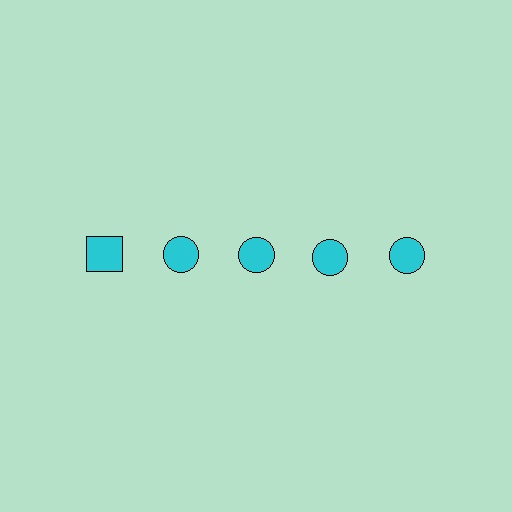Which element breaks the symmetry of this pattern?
The cyan square in the top row, leftmost column breaks the symmetry. All other shapes are cyan circles.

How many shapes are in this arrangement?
There are 5 shapes arranged in a grid pattern.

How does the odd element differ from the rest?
It has a different shape: square instead of circle.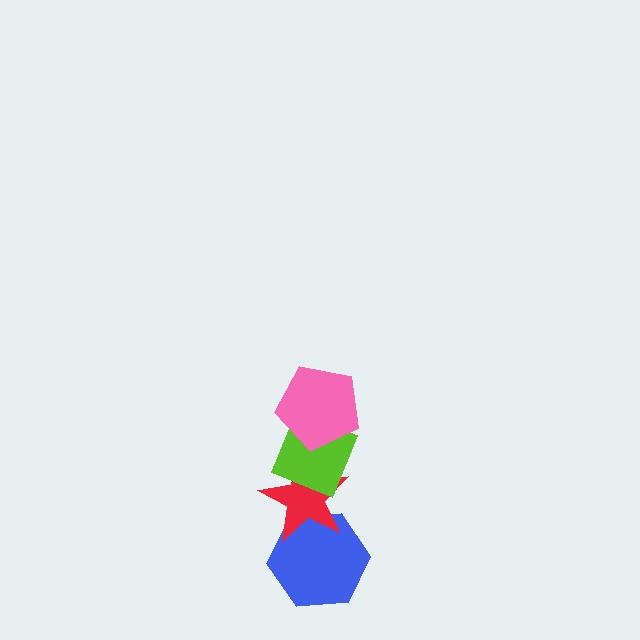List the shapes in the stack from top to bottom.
From top to bottom: the pink pentagon, the lime diamond, the red star, the blue hexagon.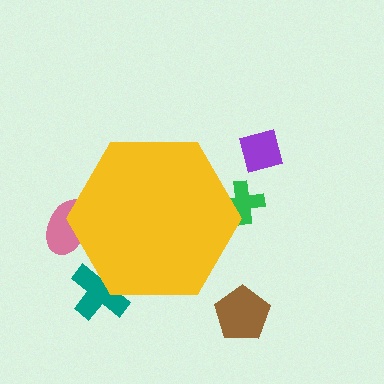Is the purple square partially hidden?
No, the purple square is fully visible.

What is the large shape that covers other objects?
A yellow hexagon.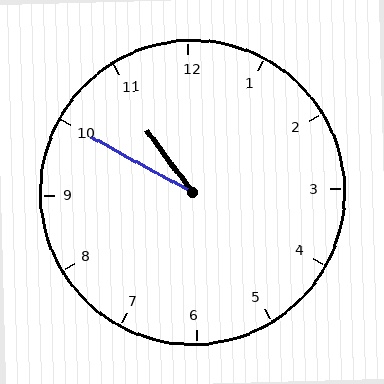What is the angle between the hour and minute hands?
Approximately 25 degrees.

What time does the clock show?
10:50.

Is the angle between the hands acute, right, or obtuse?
It is acute.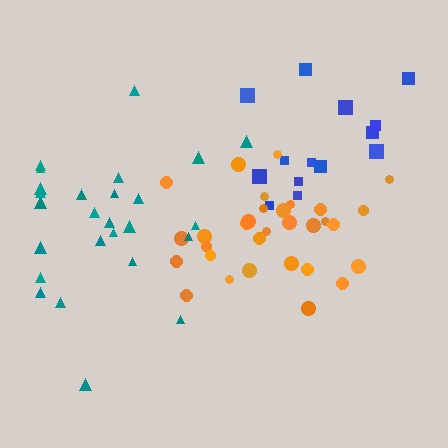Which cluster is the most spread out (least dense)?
Teal.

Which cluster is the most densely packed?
Orange.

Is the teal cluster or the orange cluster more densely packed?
Orange.